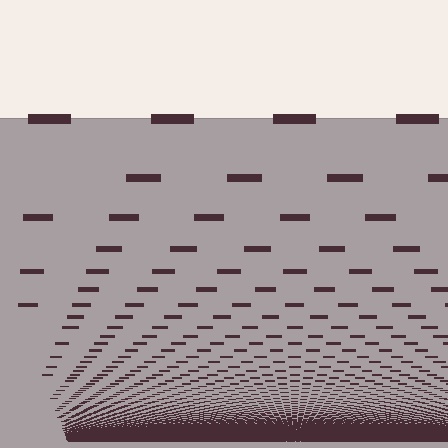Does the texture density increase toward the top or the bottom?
Density increases toward the bottom.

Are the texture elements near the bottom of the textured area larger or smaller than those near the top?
Smaller. The gradient is inverted — elements near the bottom are smaller and denser.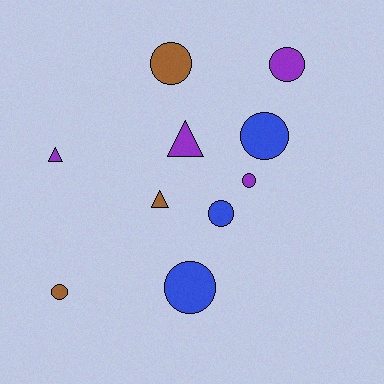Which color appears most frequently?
Purple, with 4 objects.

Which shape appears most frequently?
Circle, with 7 objects.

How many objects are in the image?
There are 10 objects.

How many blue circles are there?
There are 3 blue circles.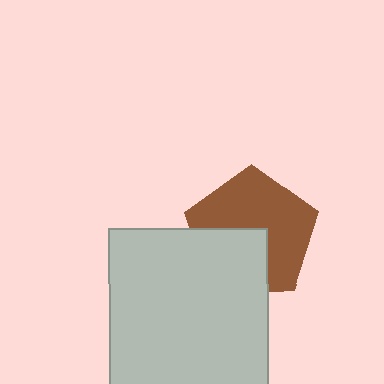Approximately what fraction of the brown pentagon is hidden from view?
Roughly 37% of the brown pentagon is hidden behind the light gray square.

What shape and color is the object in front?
The object in front is a light gray square.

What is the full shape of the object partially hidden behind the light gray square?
The partially hidden object is a brown pentagon.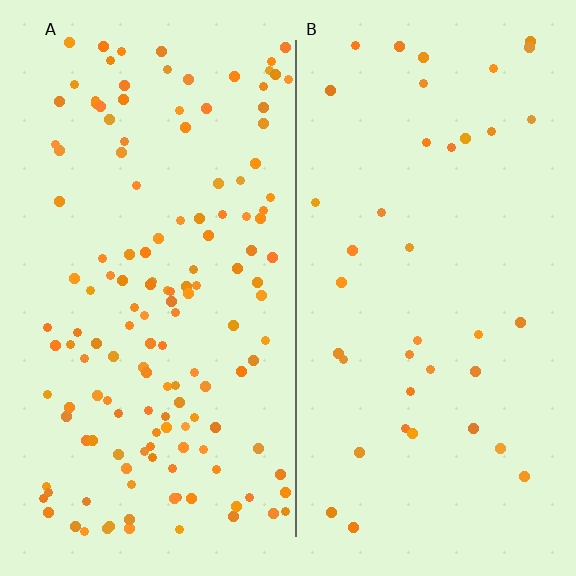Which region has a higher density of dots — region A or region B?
A (the left).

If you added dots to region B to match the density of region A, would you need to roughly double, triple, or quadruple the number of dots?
Approximately quadruple.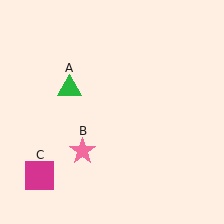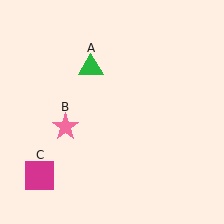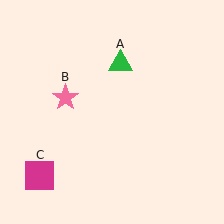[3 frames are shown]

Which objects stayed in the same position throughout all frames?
Magenta square (object C) remained stationary.